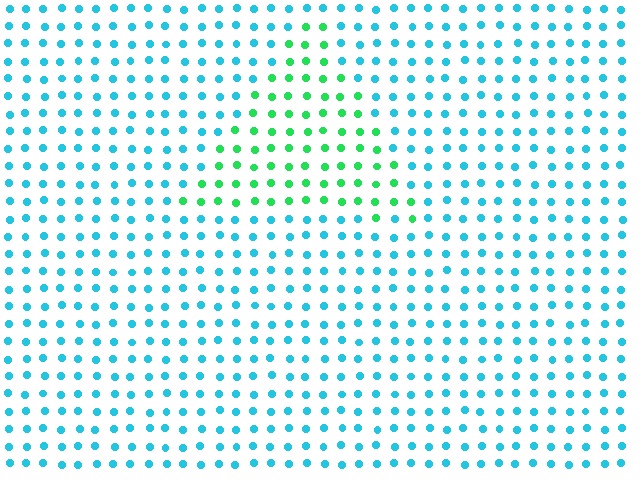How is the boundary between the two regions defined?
The boundary is defined purely by a slight shift in hue (about 52 degrees). Spacing, size, and orientation are identical on both sides.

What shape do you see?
I see a triangle.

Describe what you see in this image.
The image is filled with small cyan elements in a uniform arrangement. A triangle-shaped region is visible where the elements are tinted to a slightly different hue, forming a subtle color boundary.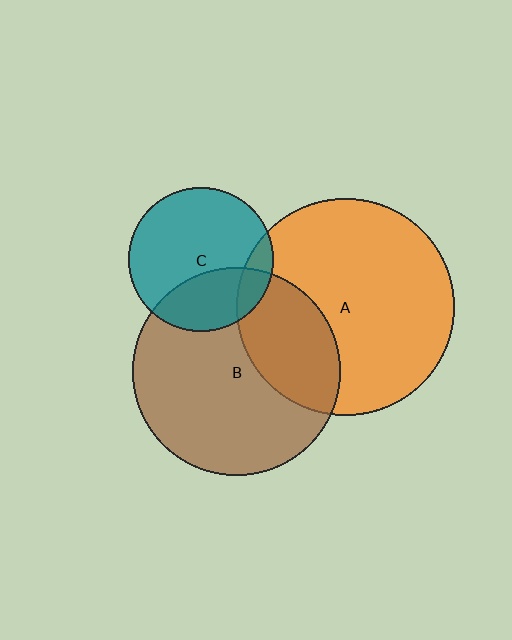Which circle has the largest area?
Circle A (orange).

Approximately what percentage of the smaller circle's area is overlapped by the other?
Approximately 30%.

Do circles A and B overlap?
Yes.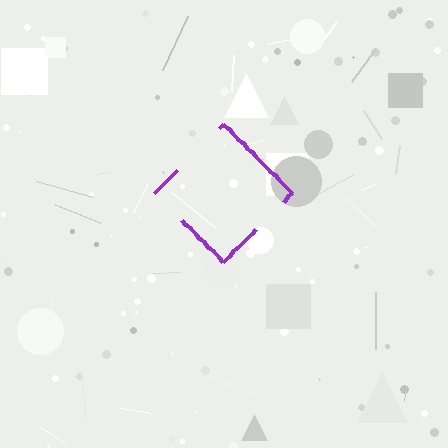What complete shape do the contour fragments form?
The contour fragments form a diamond.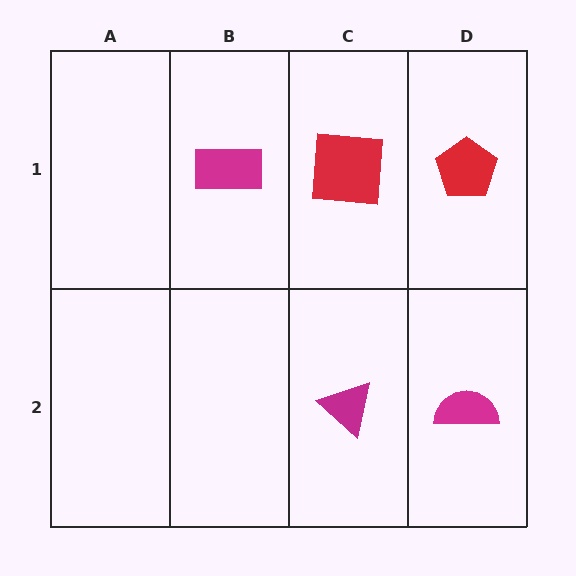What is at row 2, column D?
A magenta semicircle.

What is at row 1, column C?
A red square.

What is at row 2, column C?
A magenta triangle.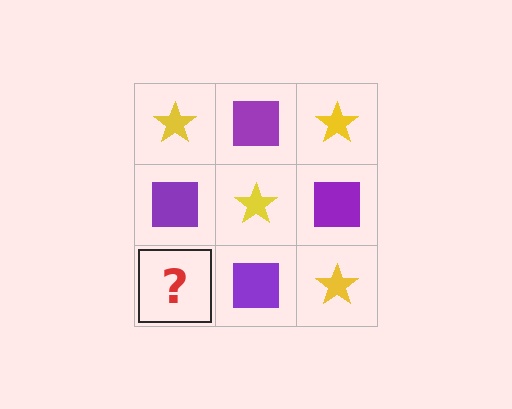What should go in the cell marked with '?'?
The missing cell should contain a yellow star.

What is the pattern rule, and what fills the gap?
The rule is that it alternates yellow star and purple square in a checkerboard pattern. The gap should be filled with a yellow star.